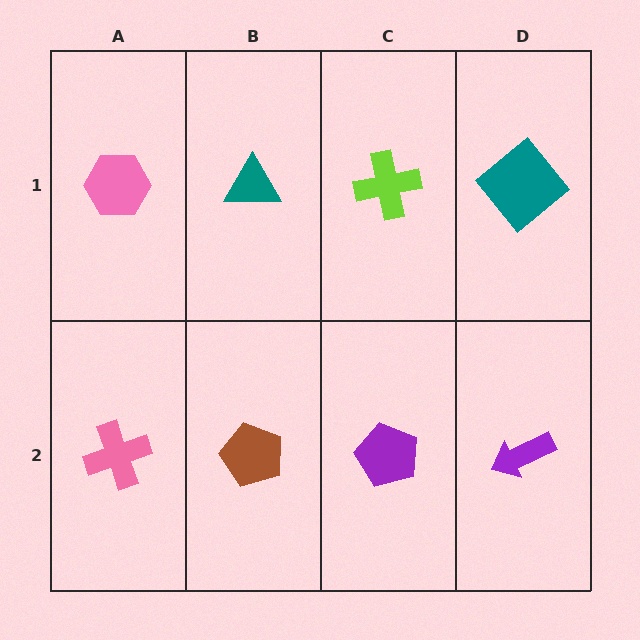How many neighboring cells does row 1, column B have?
3.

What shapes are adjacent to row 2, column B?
A teal triangle (row 1, column B), a pink cross (row 2, column A), a purple pentagon (row 2, column C).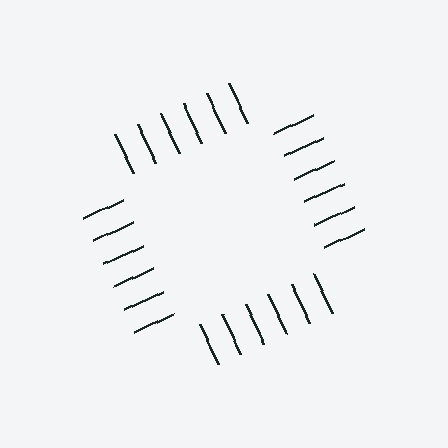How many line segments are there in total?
24 — 6 along each of the 4 edges.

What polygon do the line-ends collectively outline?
An illusory square — the line segments terminate on its edges but no continuous stroke is drawn.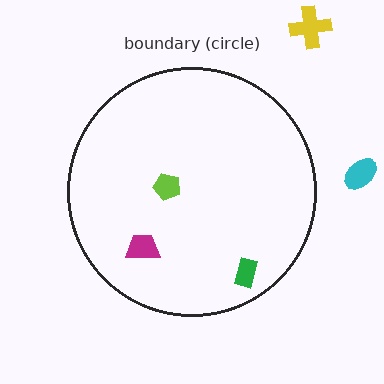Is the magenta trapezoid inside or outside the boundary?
Inside.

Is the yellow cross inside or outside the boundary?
Outside.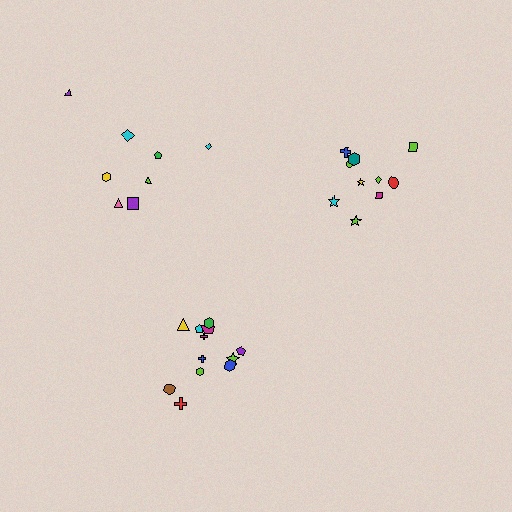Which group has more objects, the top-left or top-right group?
The top-right group.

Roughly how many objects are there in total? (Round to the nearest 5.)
Roughly 30 objects in total.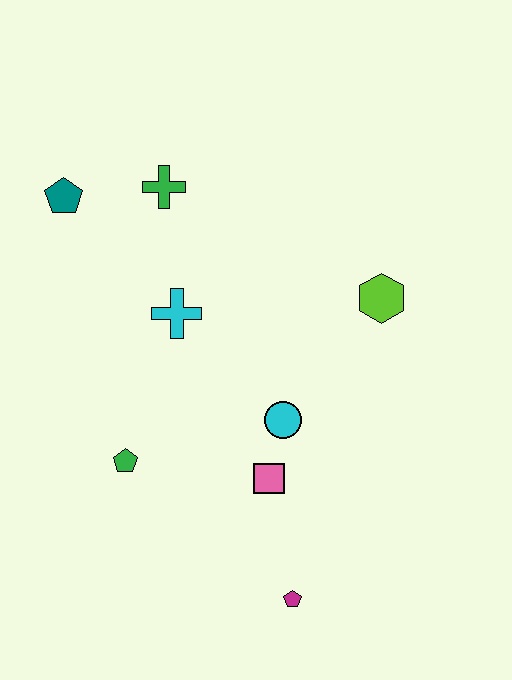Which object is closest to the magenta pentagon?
The pink square is closest to the magenta pentagon.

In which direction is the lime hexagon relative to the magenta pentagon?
The lime hexagon is above the magenta pentagon.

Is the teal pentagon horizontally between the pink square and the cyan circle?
No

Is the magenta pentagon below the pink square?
Yes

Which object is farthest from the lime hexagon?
The teal pentagon is farthest from the lime hexagon.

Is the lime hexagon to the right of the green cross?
Yes